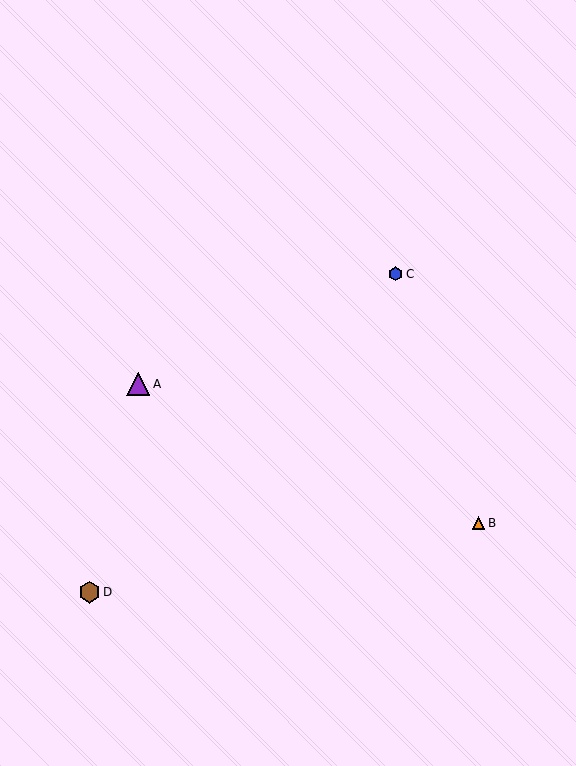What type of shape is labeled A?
Shape A is a purple triangle.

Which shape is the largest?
The purple triangle (labeled A) is the largest.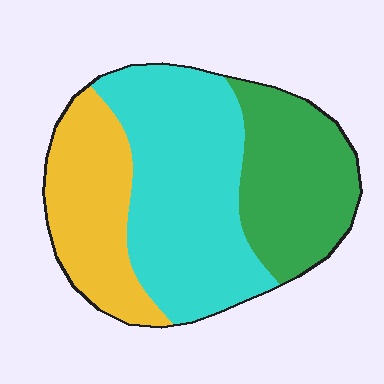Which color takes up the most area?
Cyan, at roughly 45%.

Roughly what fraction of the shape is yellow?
Yellow covers about 25% of the shape.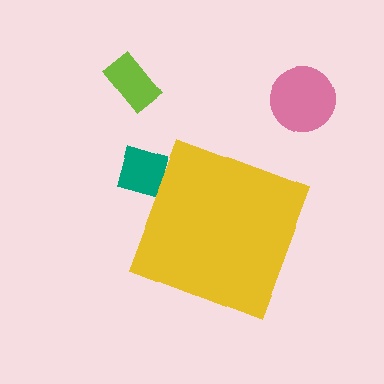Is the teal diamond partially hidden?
Yes, the teal diamond is partially hidden behind the yellow diamond.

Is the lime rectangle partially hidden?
No, the lime rectangle is fully visible.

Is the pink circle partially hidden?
No, the pink circle is fully visible.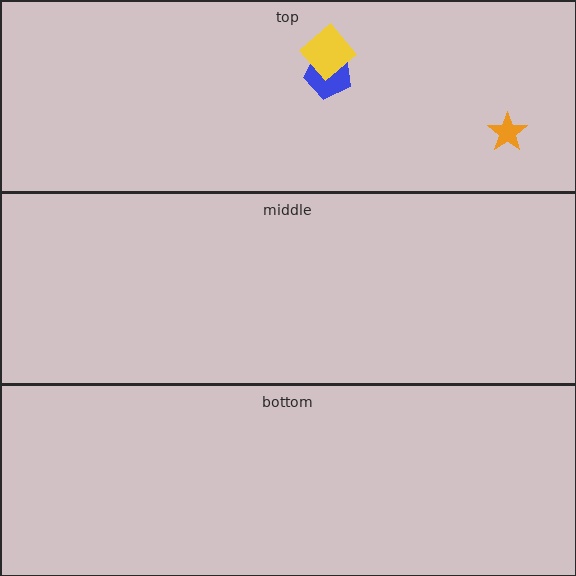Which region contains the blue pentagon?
The top region.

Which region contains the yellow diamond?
The top region.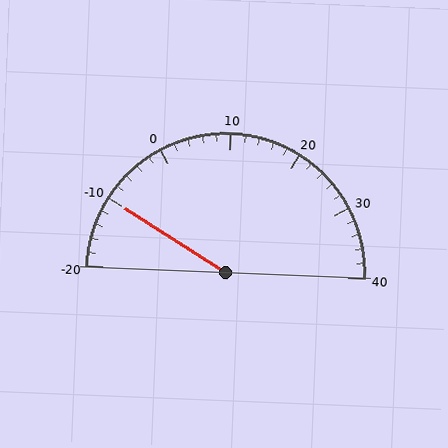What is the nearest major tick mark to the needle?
The nearest major tick mark is -10.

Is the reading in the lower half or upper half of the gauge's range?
The reading is in the lower half of the range (-20 to 40).